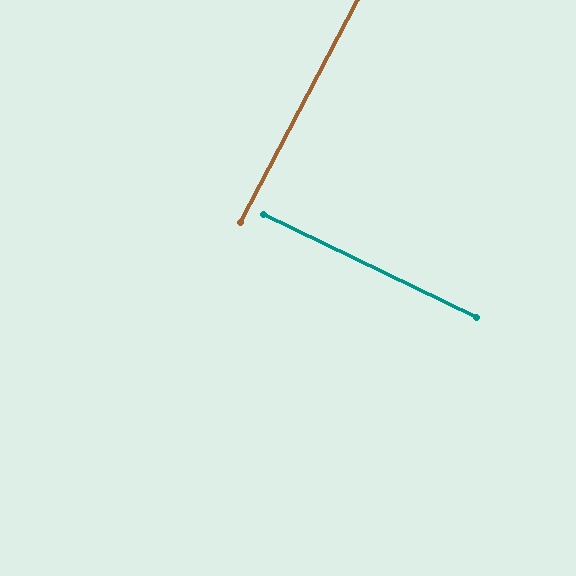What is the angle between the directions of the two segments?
Approximately 88 degrees.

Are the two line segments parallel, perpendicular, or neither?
Perpendicular — they meet at approximately 88°.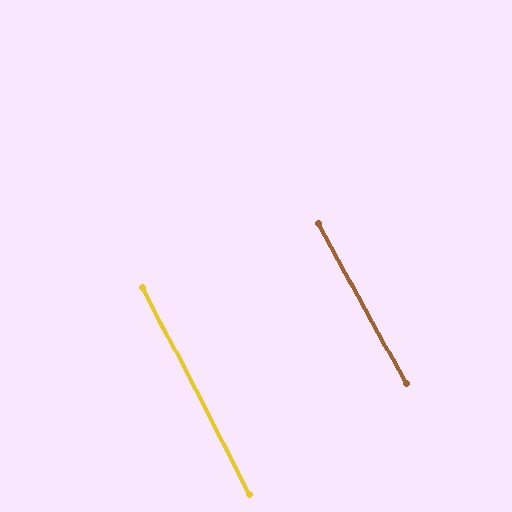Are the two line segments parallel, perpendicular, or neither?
Parallel — their directions differ by only 1.3°.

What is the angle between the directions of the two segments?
Approximately 1 degree.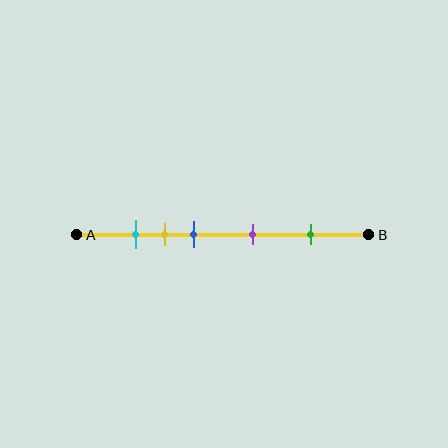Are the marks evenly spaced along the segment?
No, the marks are not evenly spaced.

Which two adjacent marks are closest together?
The cyan and yellow marks are the closest adjacent pair.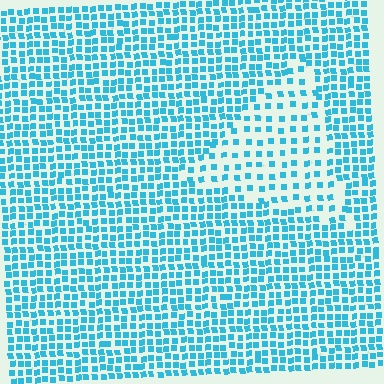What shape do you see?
I see a triangle.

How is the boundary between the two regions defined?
The boundary is defined by a change in element density (approximately 2.0x ratio). All elements are the same color, size, and shape.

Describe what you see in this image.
The image contains small cyan elements arranged at two different densities. A triangle-shaped region is visible where the elements are less densely packed than the surrounding area.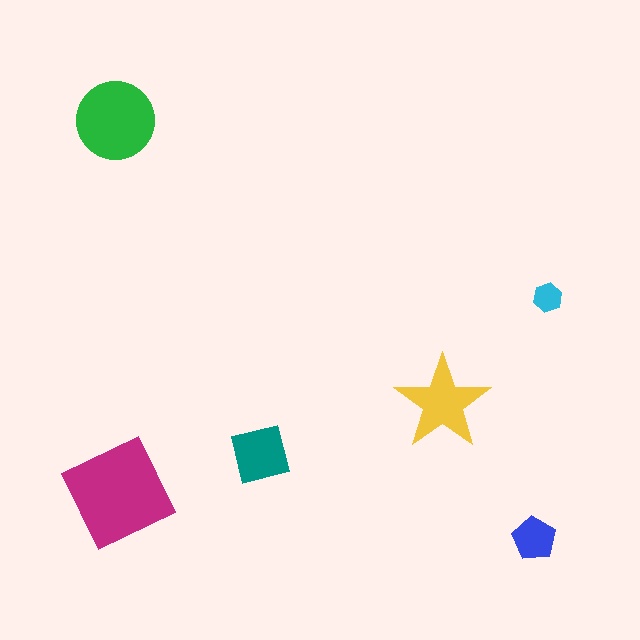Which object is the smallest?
The cyan hexagon.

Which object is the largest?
The magenta diamond.